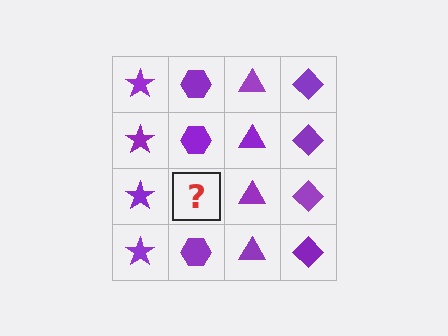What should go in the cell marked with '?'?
The missing cell should contain a purple hexagon.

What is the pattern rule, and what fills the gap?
The rule is that each column has a consistent shape. The gap should be filled with a purple hexagon.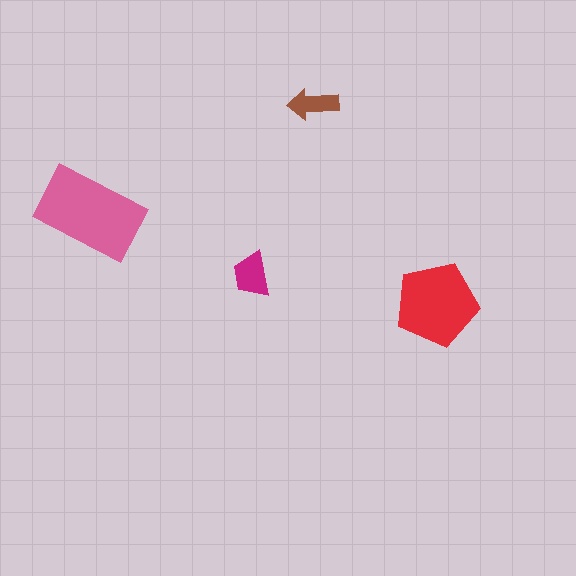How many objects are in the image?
There are 4 objects in the image.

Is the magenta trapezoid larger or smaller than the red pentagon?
Smaller.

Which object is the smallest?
The brown arrow.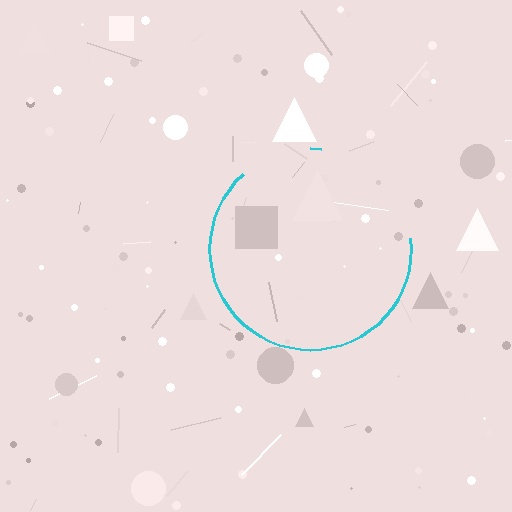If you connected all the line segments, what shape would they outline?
They would outline a circle.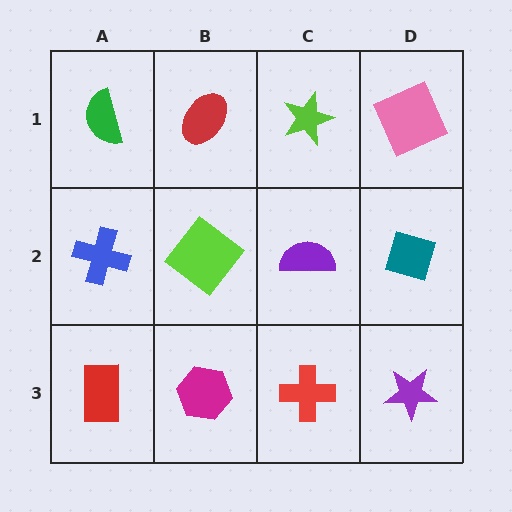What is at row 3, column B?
A magenta hexagon.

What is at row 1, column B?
A red ellipse.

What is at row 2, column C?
A purple semicircle.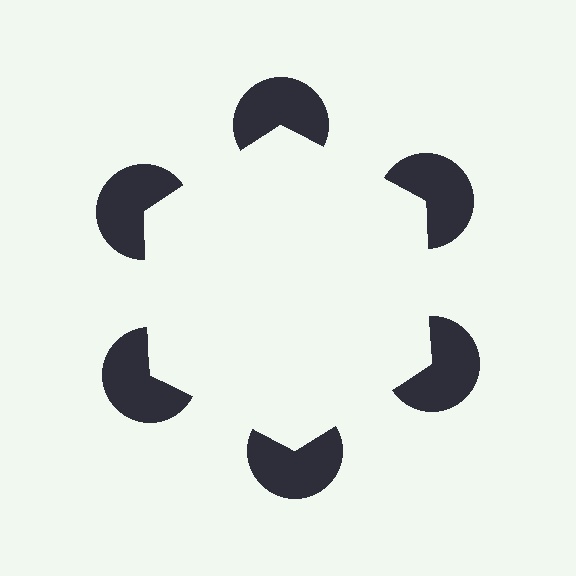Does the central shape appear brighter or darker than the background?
It typically appears slightly brighter than the background, even though no actual brightness change is drawn.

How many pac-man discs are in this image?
There are 6 — one at each vertex of the illusory hexagon.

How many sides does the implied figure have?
6 sides.